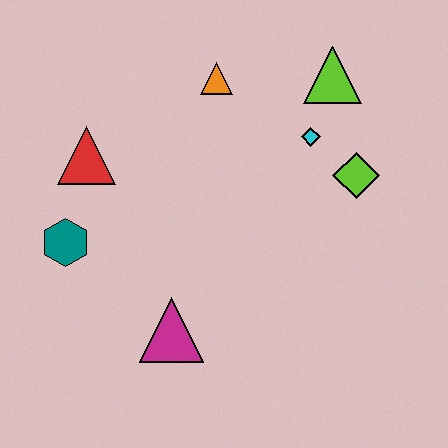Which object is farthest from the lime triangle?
The teal hexagon is farthest from the lime triangle.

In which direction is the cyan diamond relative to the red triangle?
The cyan diamond is to the right of the red triangle.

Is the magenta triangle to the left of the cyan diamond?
Yes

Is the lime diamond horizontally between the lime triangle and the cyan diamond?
No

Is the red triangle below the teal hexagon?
No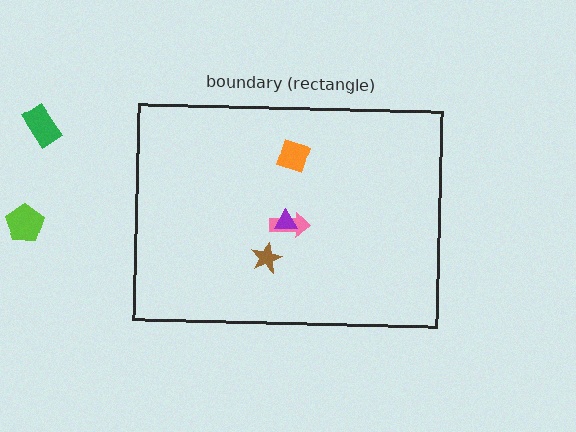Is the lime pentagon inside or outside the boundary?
Outside.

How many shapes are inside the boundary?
4 inside, 2 outside.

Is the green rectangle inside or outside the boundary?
Outside.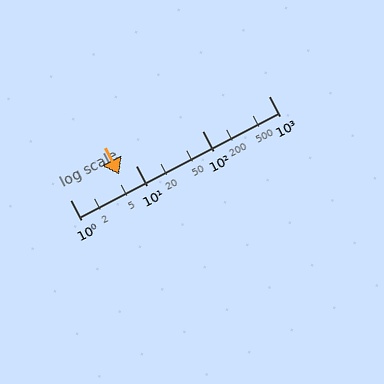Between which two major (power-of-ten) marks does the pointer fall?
The pointer is between 1 and 10.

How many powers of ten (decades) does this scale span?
The scale spans 3 decades, from 1 to 1000.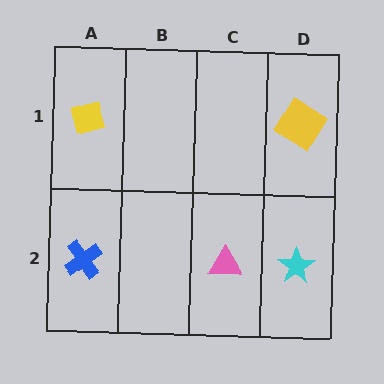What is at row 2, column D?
A cyan star.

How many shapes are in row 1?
2 shapes.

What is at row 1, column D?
A yellow diamond.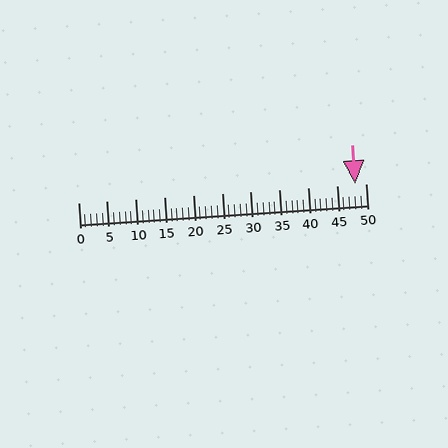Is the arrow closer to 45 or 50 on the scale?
The arrow is closer to 50.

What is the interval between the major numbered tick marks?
The major tick marks are spaced 5 units apart.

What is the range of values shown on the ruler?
The ruler shows values from 0 to 50.